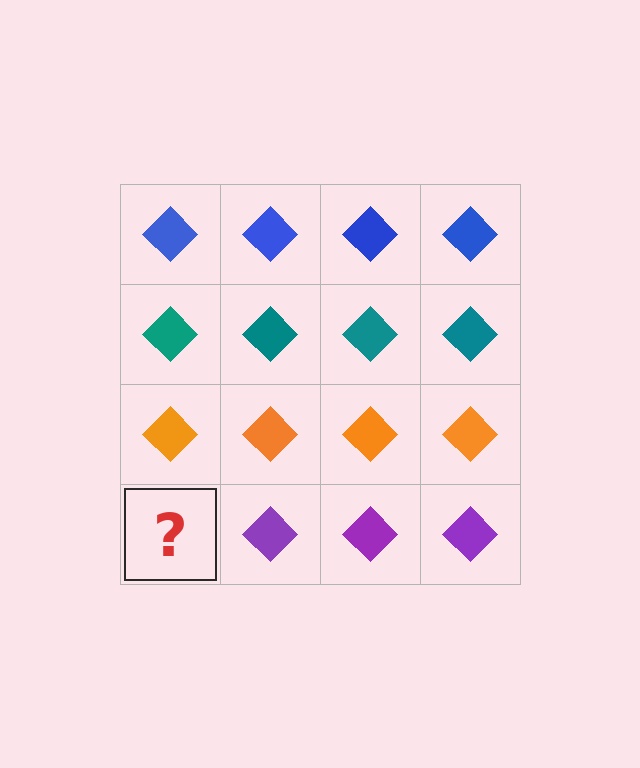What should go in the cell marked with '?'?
The missing cell should contain a purple diamond.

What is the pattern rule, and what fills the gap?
The rule is that each row has a consistent color. The gap should be filled with a purple diamond.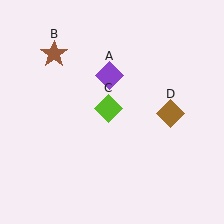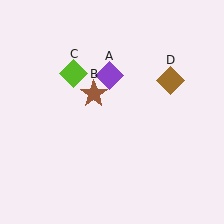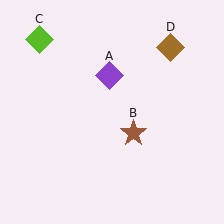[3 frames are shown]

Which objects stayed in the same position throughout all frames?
Purple diamond (object A) remained stationary.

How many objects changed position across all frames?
3 objects changed position: brown star (object B), lime diamond (object C), brown diamond (object D).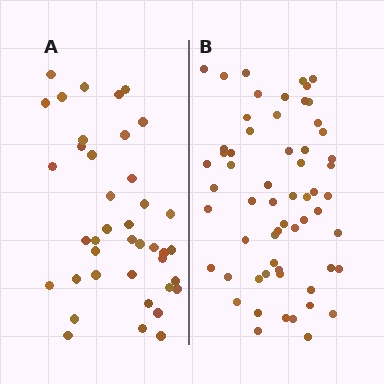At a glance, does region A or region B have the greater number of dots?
Region B (the right region) has more dots.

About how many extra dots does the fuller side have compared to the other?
Region B has approximately 20 more dots than region A.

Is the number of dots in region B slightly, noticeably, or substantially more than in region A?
Region B has substantially more. The ratio is roughly 1.5 to 1.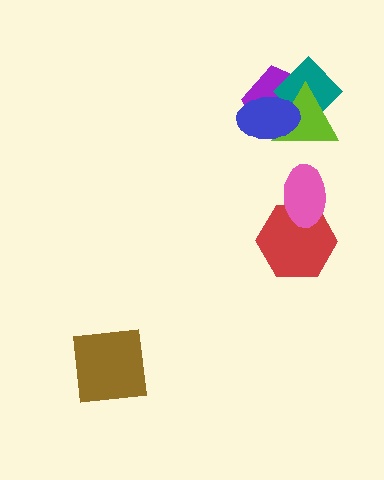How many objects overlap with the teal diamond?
3 objects overlap with the teal diamond.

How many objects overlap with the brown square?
0 objects overlap with the brown square.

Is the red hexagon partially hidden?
Yes, it is partially covered by another shape.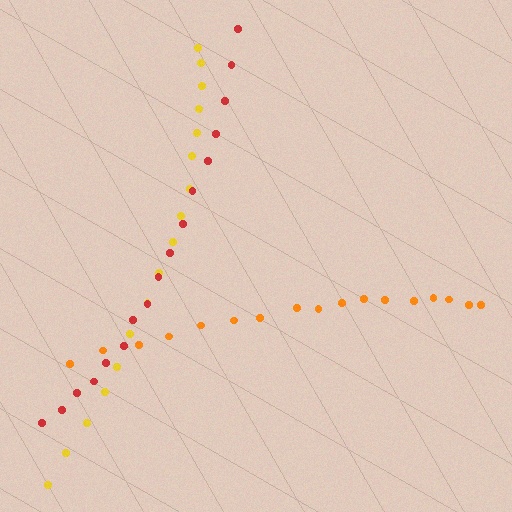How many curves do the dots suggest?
There are 3 distinct paths.